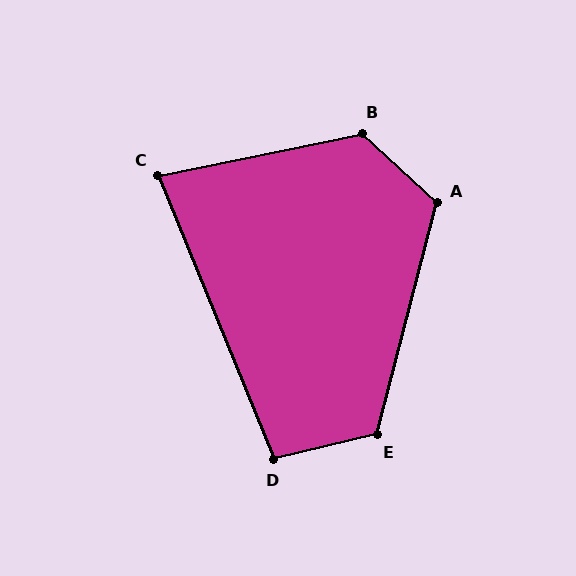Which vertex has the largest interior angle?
B, at approximately 125 degrees.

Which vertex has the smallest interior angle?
C, at approximately 79 degrees.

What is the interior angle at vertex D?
Approximately 99 degrees (obtuse).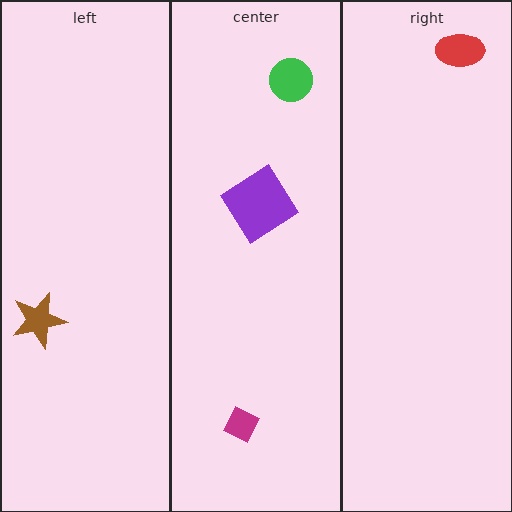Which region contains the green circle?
The center region.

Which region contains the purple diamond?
The center region.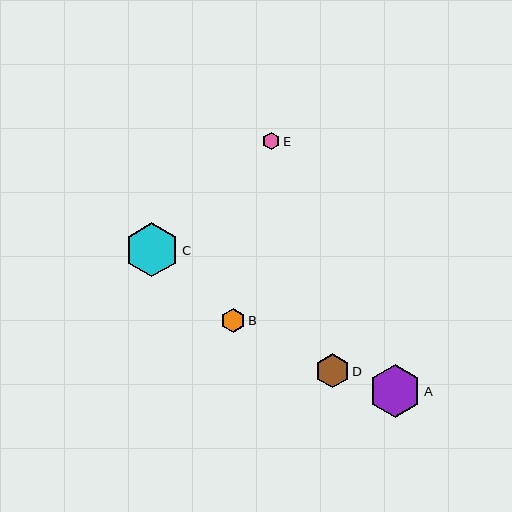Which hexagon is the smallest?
Hexagon E is the smallest with a size of approximately 17 pixels.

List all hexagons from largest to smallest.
From largest to smallest: C, A, D, B, E.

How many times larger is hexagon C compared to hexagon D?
Hexagon C is approximately 1.6 times the size of hexagon D.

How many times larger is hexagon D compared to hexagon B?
Hexagon D is approximately 1.4 times the size of hexagon B.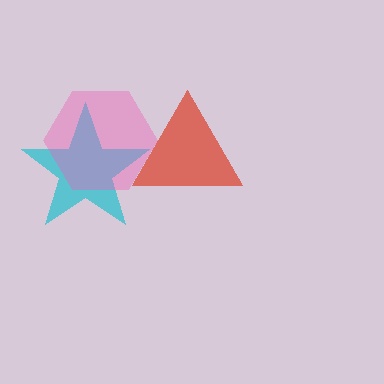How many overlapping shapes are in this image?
There are 3 overlapping shapes in the image.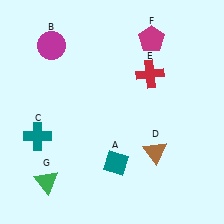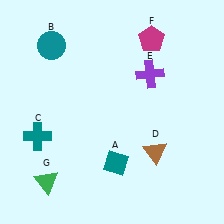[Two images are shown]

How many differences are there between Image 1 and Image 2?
There are 2 differences between the two images.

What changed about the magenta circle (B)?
In Image 1, B is magenta. In Image 2, it changed to teal.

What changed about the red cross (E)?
In Image 1, E is red. In Image 2, it changed to purple.